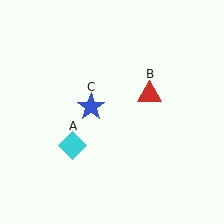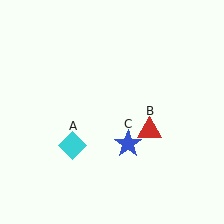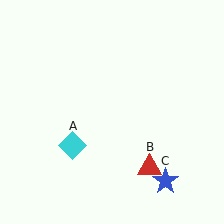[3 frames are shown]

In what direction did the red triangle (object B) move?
The red triangle (object B) moved down.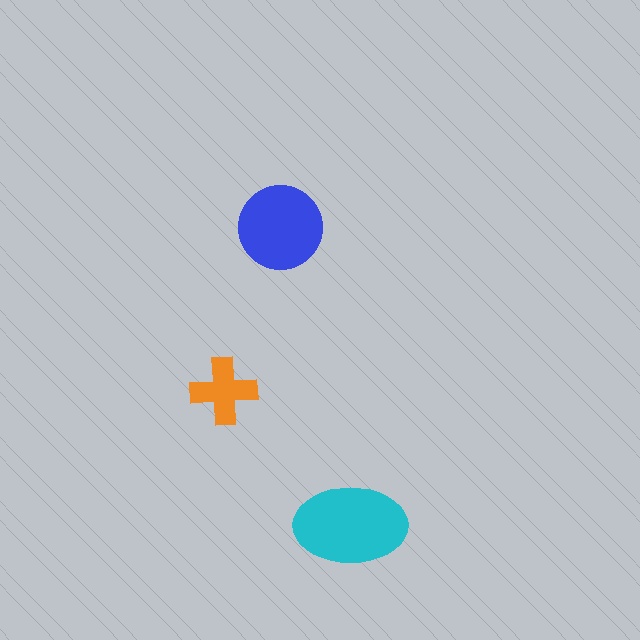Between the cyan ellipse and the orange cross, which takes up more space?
The cyan ellipse.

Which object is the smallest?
The orange cross.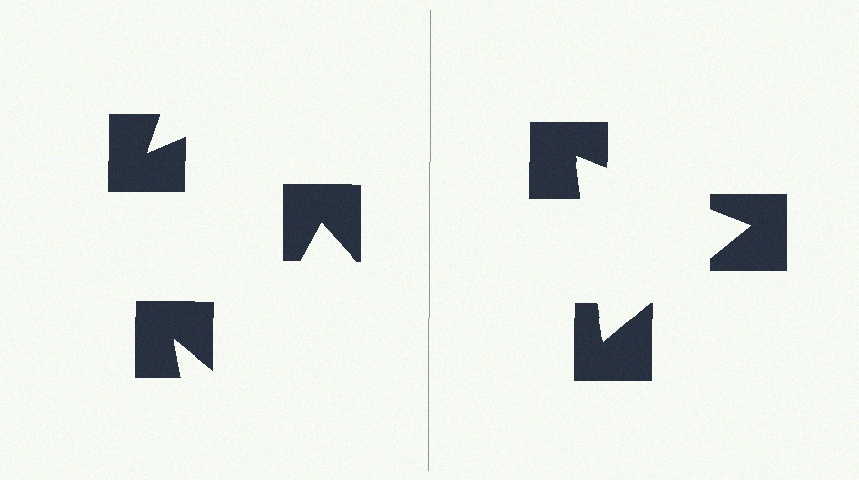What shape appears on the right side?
An illusory triangle.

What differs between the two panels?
The notched squares are positioned identically on both sides; only the wedge orientations differ. On the right they align to a triangle; on the left they are misaligned.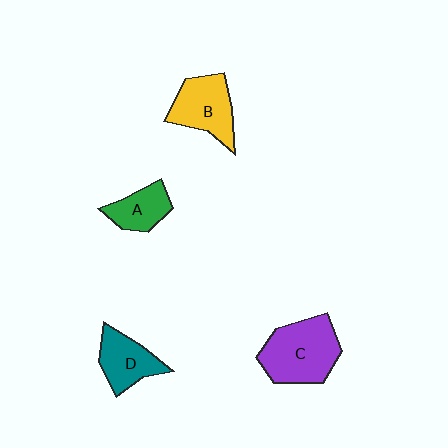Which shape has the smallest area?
Shape A (green).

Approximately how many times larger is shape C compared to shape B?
Approximately 1.3 times.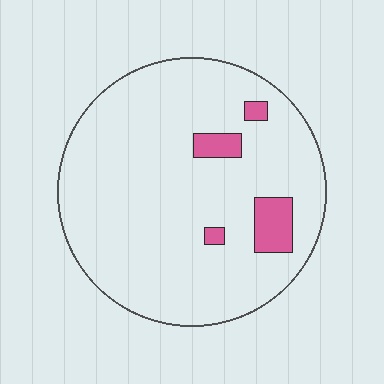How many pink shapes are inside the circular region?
4.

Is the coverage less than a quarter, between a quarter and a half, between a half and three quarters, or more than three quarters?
Less than a quarter.